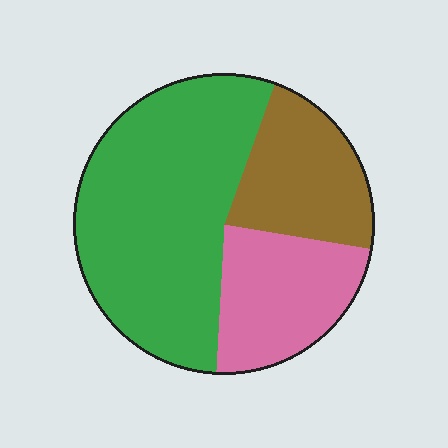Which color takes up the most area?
Green, at roughly 55%.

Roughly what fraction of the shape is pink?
Pink takes up about one quarter (1/4) of the shape.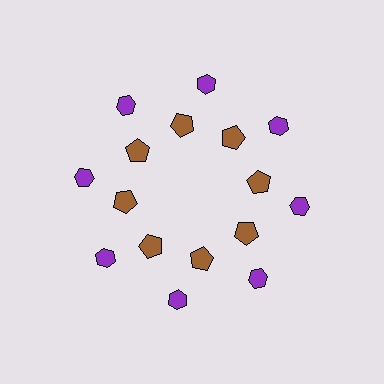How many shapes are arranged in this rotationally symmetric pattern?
There are 16 shapes, arranged in 8 groups of 2.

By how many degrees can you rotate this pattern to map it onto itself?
The pattern maps onto itself every 45 degrees of rotation.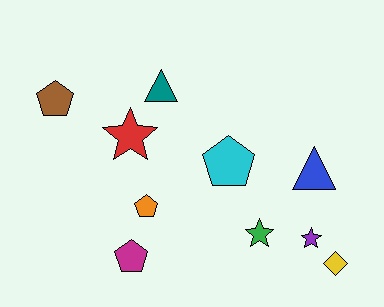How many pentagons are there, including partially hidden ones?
There are 4 pentagons.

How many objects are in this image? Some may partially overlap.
There are 10 objects.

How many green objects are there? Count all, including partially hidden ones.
There is 1 green object.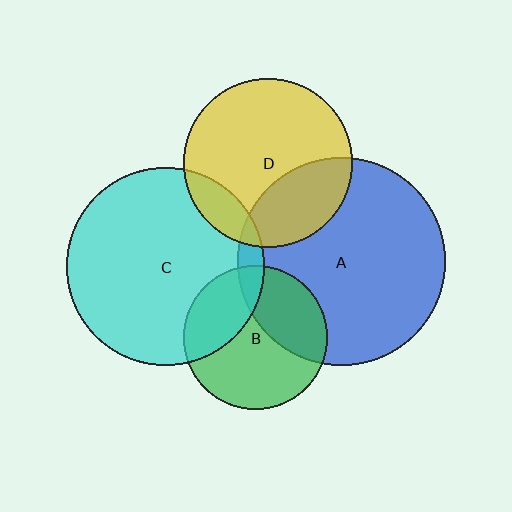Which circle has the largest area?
Circle A (blue).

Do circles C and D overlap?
Yes.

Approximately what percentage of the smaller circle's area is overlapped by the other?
Approximately 10%.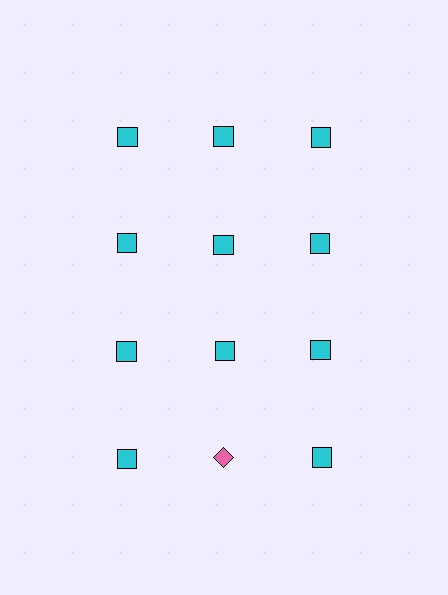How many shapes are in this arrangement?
There are 12 shapes arranged in a grid pattern.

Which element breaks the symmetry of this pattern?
The pink diamond in the fourth row, second from left column breaks the symmetry. All other shapes are cyan squares.